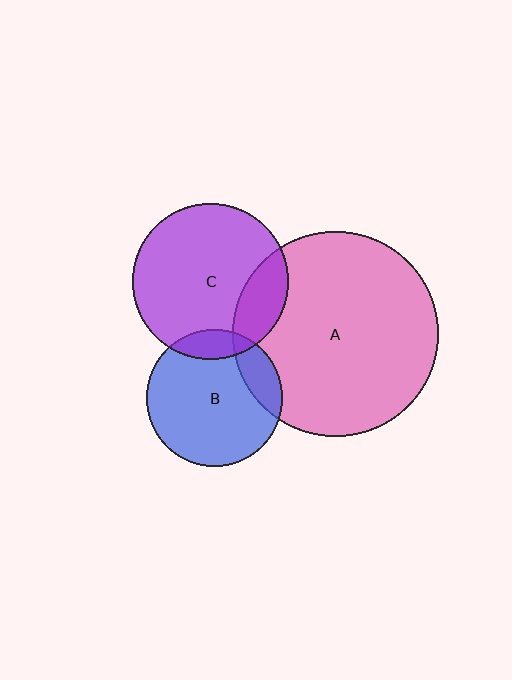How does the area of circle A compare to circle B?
Approximately 2.3 times.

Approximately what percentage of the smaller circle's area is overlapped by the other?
Approximately 20%.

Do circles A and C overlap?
Yes.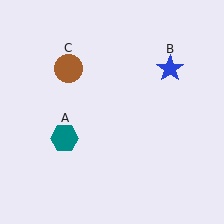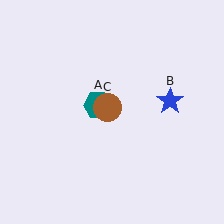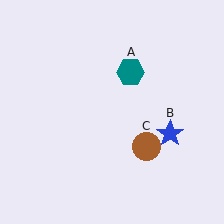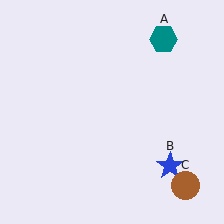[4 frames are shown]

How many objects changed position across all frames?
3 objects changed position: teal hexagon (object A), blue star (object B), brown circle (object C).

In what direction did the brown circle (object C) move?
The brown circle (object C) moved down and to the right.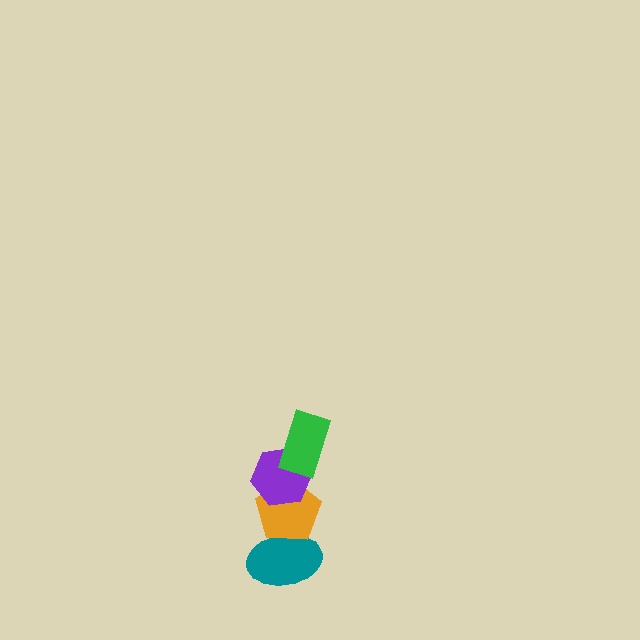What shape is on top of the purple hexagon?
The green rectangle is on top of the purple hexagon.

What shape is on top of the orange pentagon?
The purple hexagon is on top of the orange pentagon.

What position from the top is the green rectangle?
The green rectangle is 1st from the top.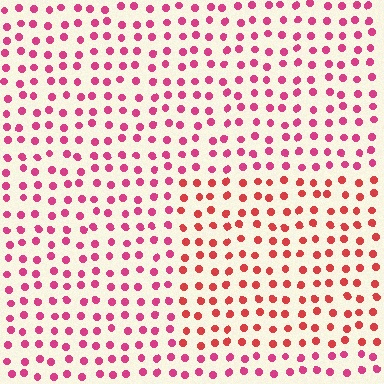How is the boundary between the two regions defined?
The boundary is defined purely by a slight shift in hue (about 27 degrees). Spacing, size, and orientation are identical on both sides.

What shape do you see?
I see a rectangle.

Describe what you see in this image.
The image is filled with small magenta elements in a uniform arrangement. A rectangle-shaped region is visible where the elements are tinted to a slightly different hue, forming a subtle color boundary.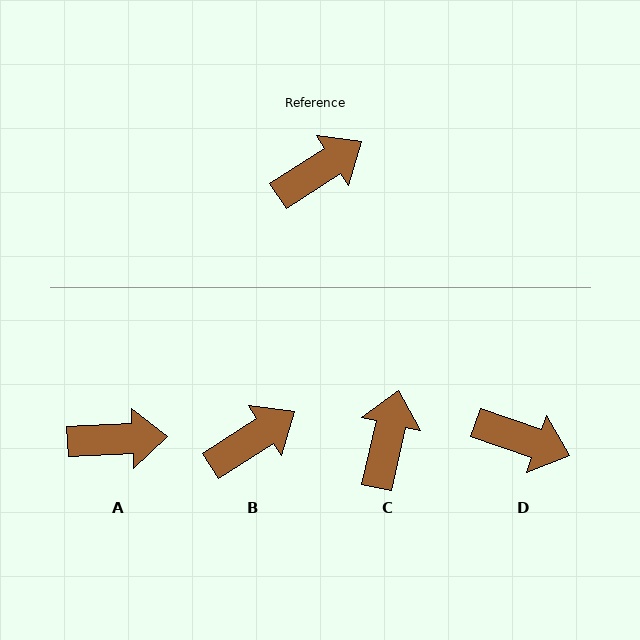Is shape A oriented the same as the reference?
No, it is off by about 30 degrees.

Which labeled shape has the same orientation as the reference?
B.